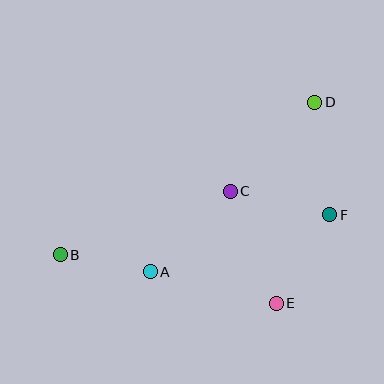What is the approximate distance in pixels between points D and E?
The distance between D and E is approximately 205 pixels.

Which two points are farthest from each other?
Points B and D are farthest from each other.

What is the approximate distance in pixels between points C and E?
The distance between C and E is approximately 121 pixels.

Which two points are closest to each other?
Points A and B are closest to each other.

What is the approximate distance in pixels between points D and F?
The distance between D and F is approximately 113 pixels.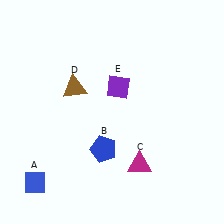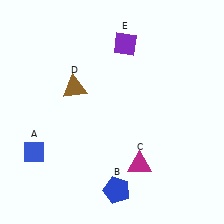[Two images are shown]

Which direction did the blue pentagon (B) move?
The blue pentagon (B) moved down.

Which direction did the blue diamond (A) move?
The blue diamond (A) moved up.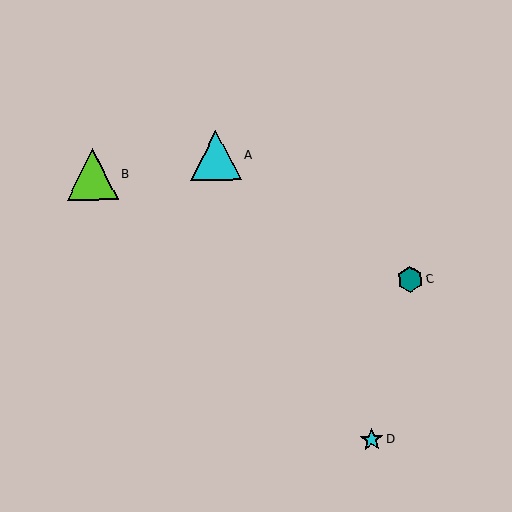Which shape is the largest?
The lime triangle (labeled B) is the largest.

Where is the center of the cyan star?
The center of the cyan star is at (372, 440).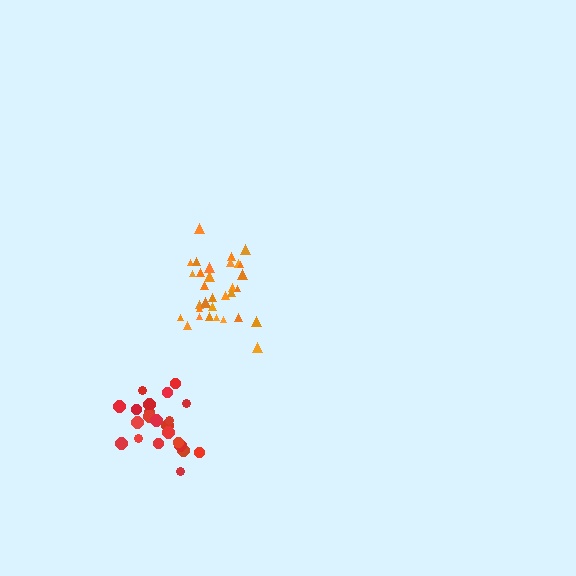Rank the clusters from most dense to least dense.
orange, red.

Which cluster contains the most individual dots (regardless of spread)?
Orange (32).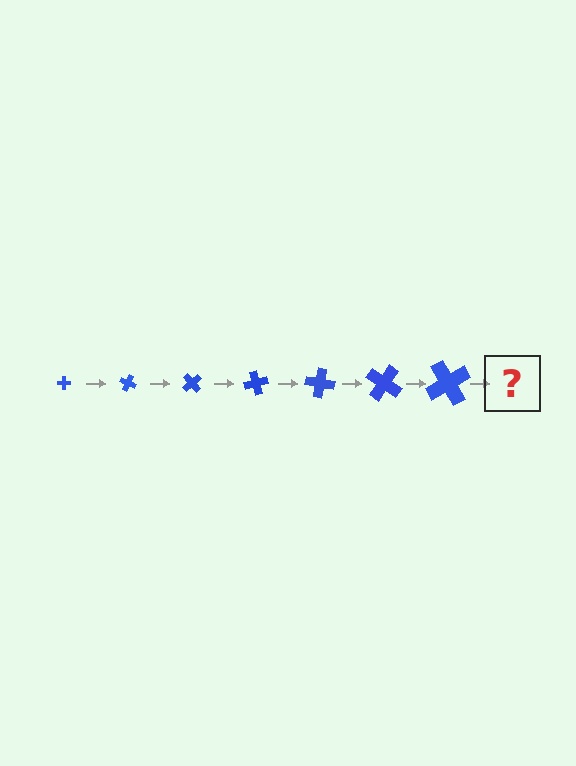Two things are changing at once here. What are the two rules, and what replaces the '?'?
The two rules are that the cross grows larger each step and it rotates 25 degrees each step. The '?' should be a cross, larger than the previous one and rotated 175 degrees from the start.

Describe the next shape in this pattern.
It should be a cross, larger than the previous one and rotated 175 degrees from the start.